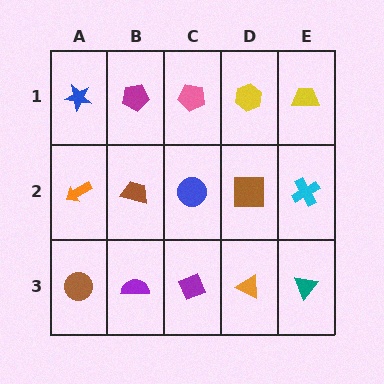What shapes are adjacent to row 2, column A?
A blue star (row 1, column A), a brown circle (row 3, column A), a brown trapezoid (row 2, column B).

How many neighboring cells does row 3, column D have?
3.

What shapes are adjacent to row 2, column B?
A magenta pentagon (row 1, column B), a purple semicircle (row 3, column B), an orange arrow (row 2, column A), a blue circle (row 2, column C).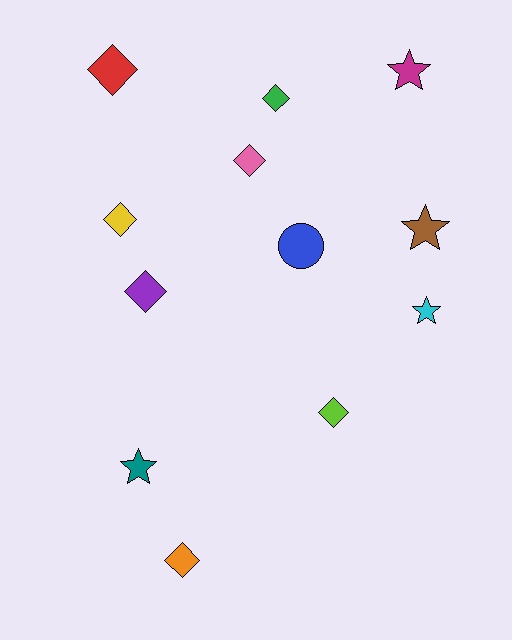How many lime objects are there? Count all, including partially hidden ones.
There is 1 lime object.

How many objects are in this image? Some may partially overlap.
There are 12 objects.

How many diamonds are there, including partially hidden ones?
There are 7 diamonds.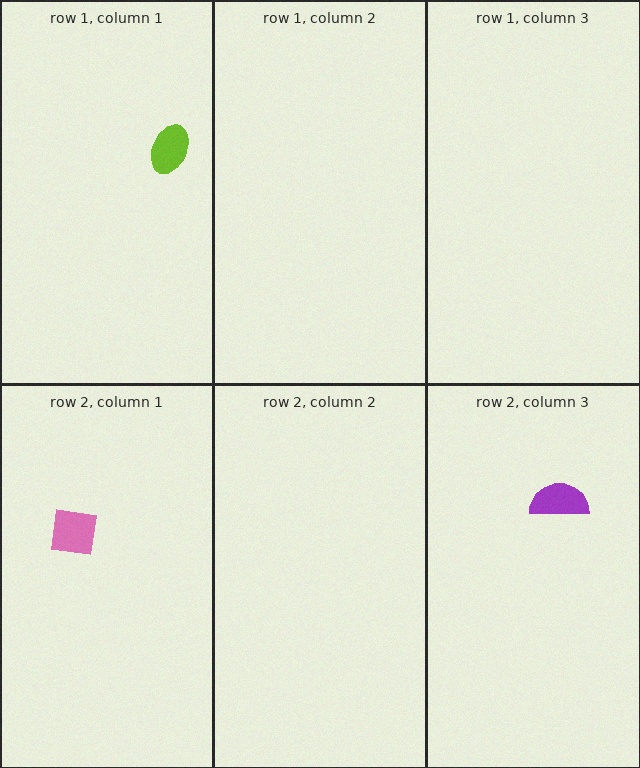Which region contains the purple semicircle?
The row 2, column 3 region.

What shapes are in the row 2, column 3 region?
The purple semicircle.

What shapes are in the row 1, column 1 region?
The lime ellipse.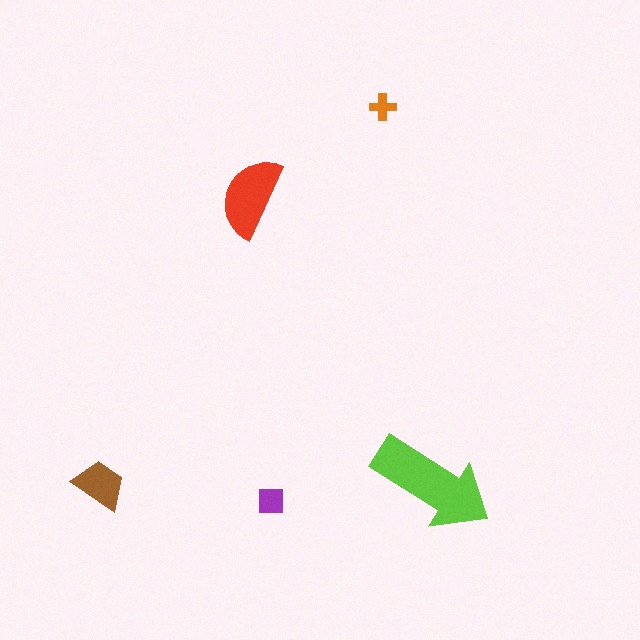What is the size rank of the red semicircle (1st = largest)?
2nd.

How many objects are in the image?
There are 5 objects in the image.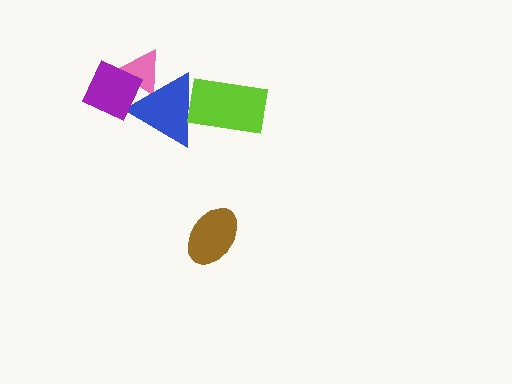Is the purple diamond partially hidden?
No, no other shape covers it.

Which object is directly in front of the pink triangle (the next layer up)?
The blue triangle is directly in front of the pink triangle.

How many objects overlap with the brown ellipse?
0 objects overlap with the brown ellipse.